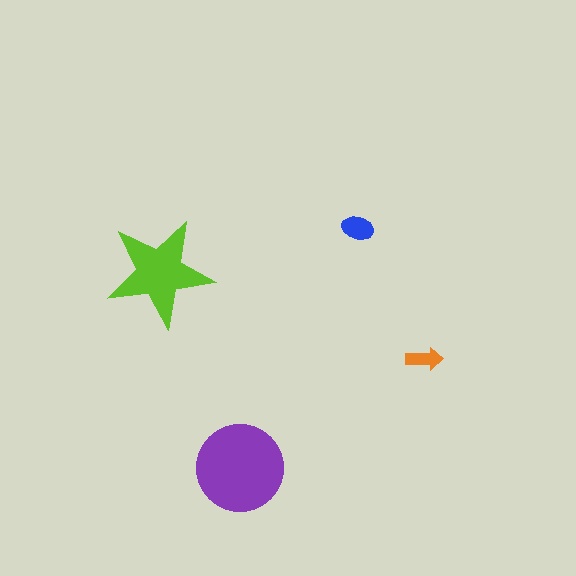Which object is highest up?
The blue ellipse is topmost.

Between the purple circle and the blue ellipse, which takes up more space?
The purple circle.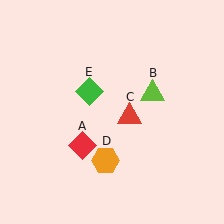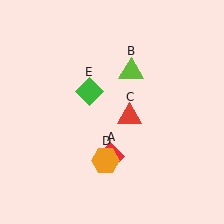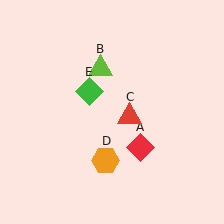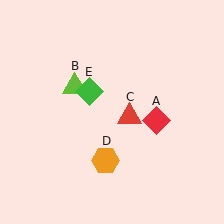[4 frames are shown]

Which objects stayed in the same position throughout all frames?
Red triangle (object C) and orange hexagon (object D) and green diamond (object E) remained stationary.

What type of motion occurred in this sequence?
The red diamond (object A), lime triangle (object B) rotated counterclockwise around the center of the scene.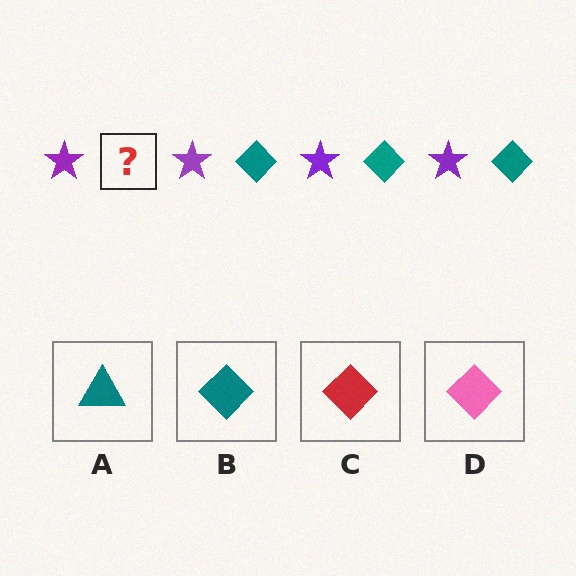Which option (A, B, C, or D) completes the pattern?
B.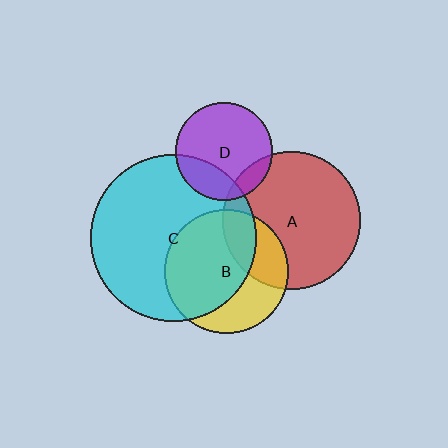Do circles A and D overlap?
Yes.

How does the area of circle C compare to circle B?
Approximately 1.8 times.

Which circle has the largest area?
Circle C (cyan).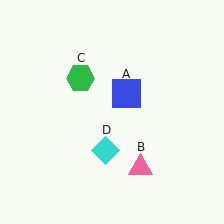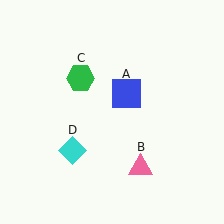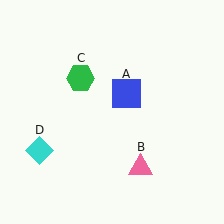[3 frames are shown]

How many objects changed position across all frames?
1 object changed position: cyan diamond (object D).